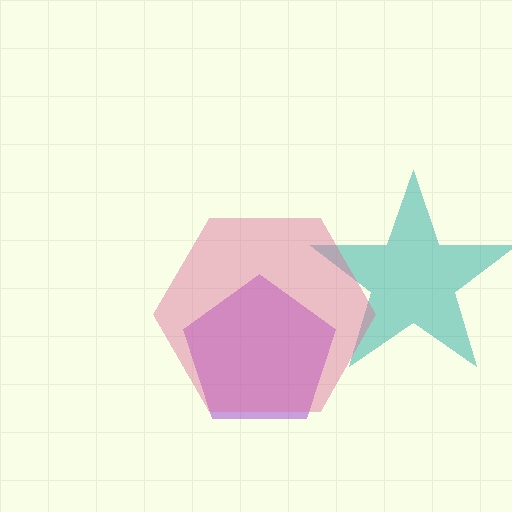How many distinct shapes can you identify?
There are 3 distinct shapes: a purple pentagon, a teal star, a pink hexagon.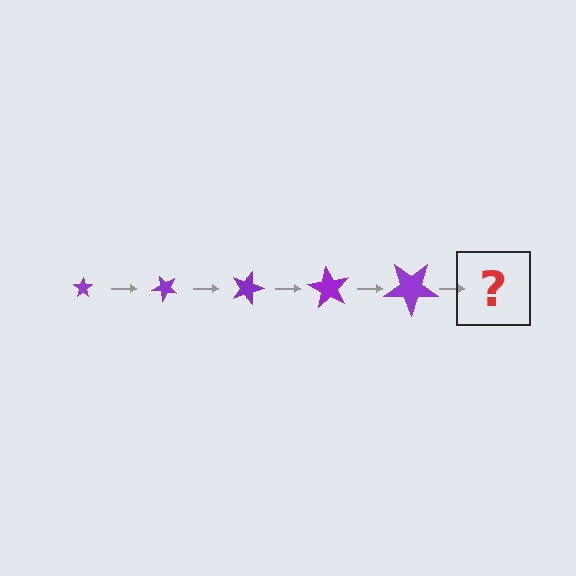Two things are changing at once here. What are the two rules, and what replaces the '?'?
The two rules are that the star grows larger each step and it rotates 45 degrees each step. The '?' should be a star, larger than the previous one and rotated 225 degrees from the start.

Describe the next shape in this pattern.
It should be a star, larger than the previous one and rotated 225 degrees from the start.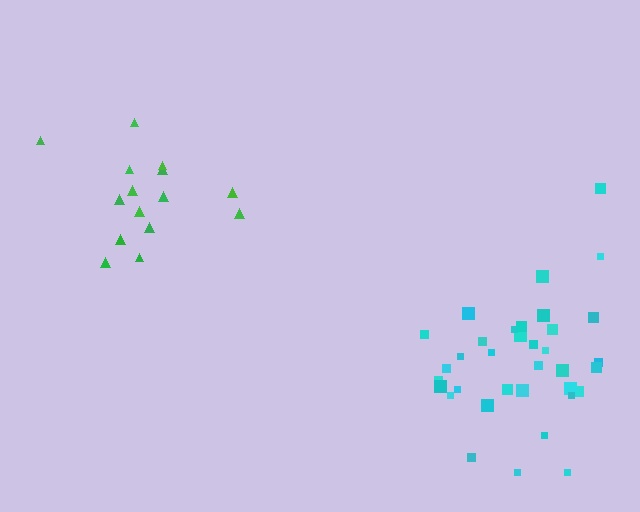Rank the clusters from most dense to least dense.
cyan, green.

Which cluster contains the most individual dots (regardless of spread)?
Cyan (35).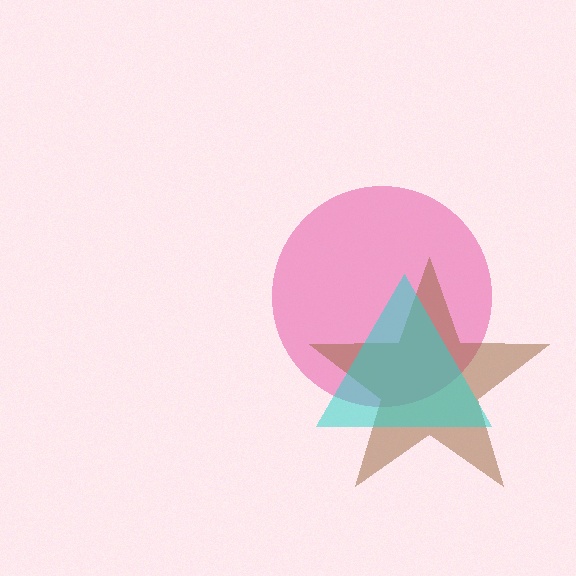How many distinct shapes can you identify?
There are 3 distinct shapes: a pink circle, a brown star, a cyan triangle.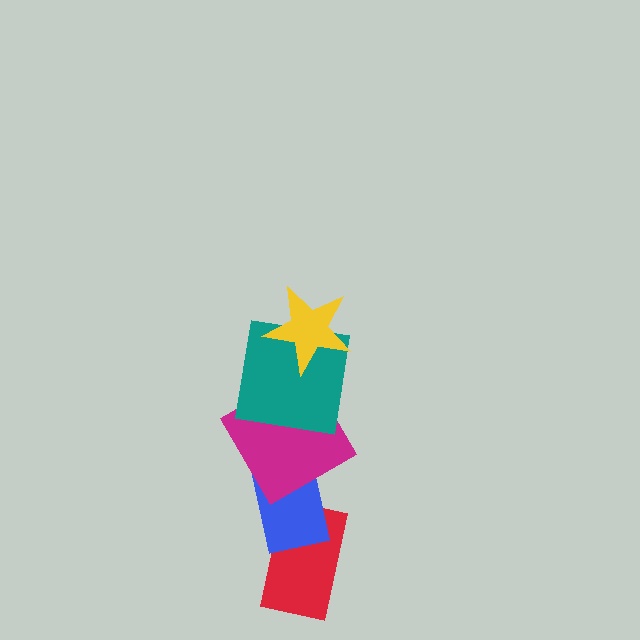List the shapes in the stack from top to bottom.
From top to bottom: the yellow star, the teal square, the magenta diamond, the blue rectangle, the red rectangle.